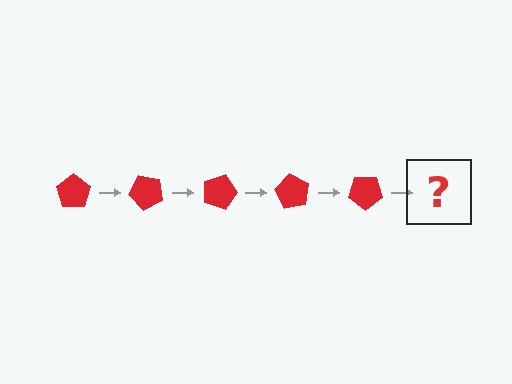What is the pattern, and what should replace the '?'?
The pattern is that the pentagon rotates 45 degrees each step. The '?' should be a red pentagon rotated 225 degrees.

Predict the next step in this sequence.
The next step is a red pentagon rotated 225 degrees.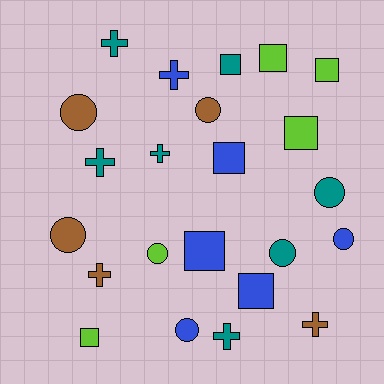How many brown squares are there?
There are no brown squares.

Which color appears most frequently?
Teal, with 7 objects.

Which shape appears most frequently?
Square, with 8 objects.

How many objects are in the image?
There are 23 objects.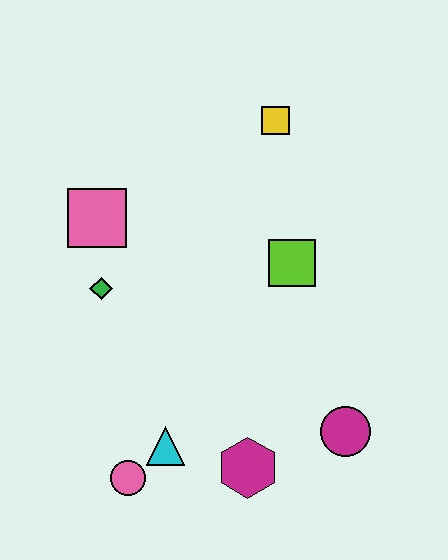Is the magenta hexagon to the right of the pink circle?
Yes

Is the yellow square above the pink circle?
Yes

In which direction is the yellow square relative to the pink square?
The yellow square is to the right of the pink square.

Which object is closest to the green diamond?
The pink square is closest to the green diamond.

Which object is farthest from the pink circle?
The yellow square is farthest from the pink circle.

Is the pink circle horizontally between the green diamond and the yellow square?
Yes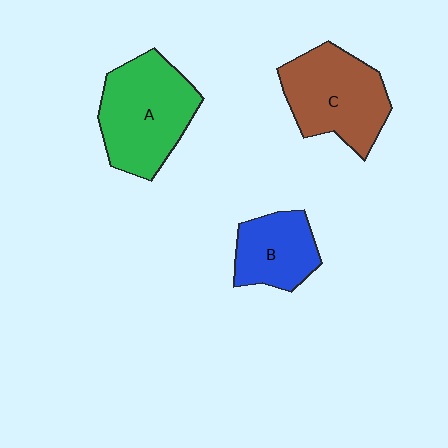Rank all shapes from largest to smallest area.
From largest to smallest: A (green), C (brown), B (blue).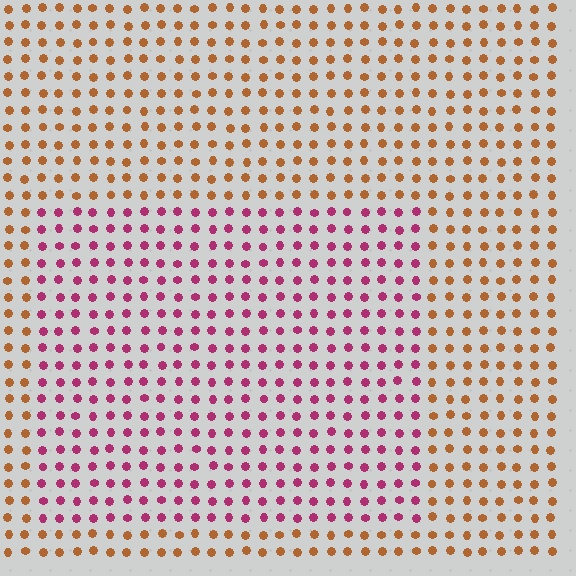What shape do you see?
I see a rectangle.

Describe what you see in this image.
The image is filled with small brown elements in a uniform arrangement. A rectangle-shaped region is visible where the elements are tinted to a slightly different hue, forming a subtle color boundary.